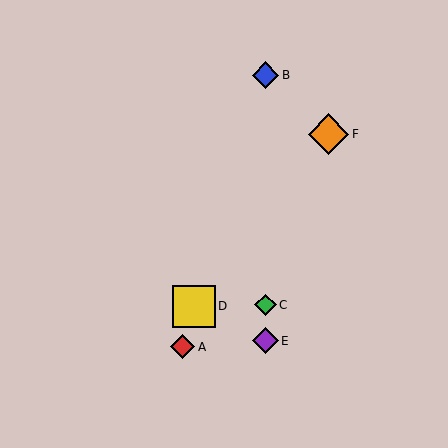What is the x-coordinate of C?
Object C is at x≈266.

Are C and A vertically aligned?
No, C is at x≈266 and A is at x≈183.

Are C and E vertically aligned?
Yes, both are at x≈266.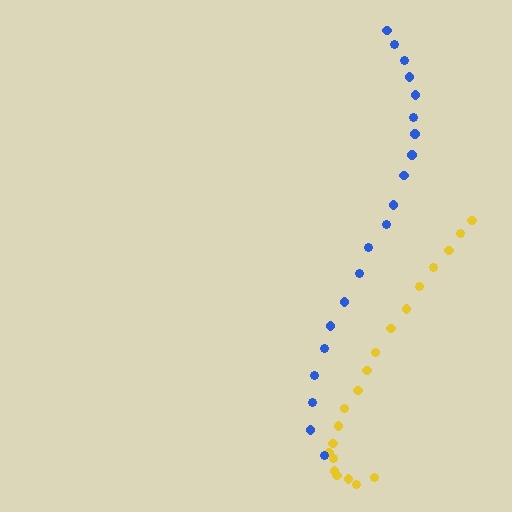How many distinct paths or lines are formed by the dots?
There are 2 distinct paths.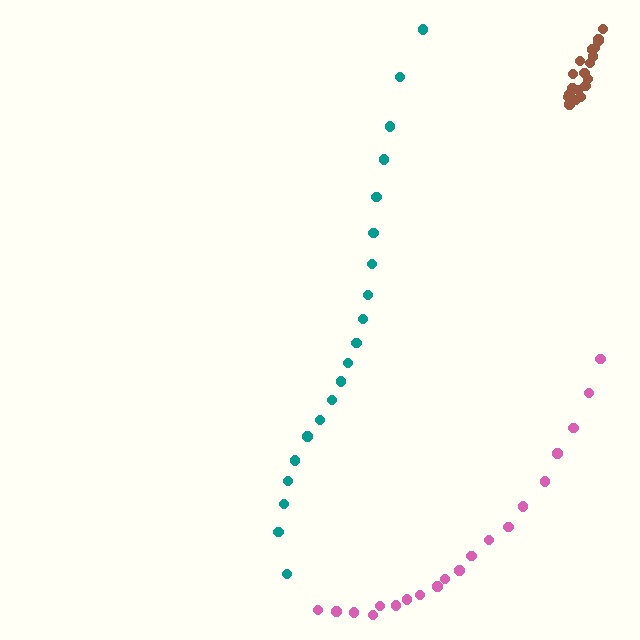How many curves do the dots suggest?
There are 3 distinct paths.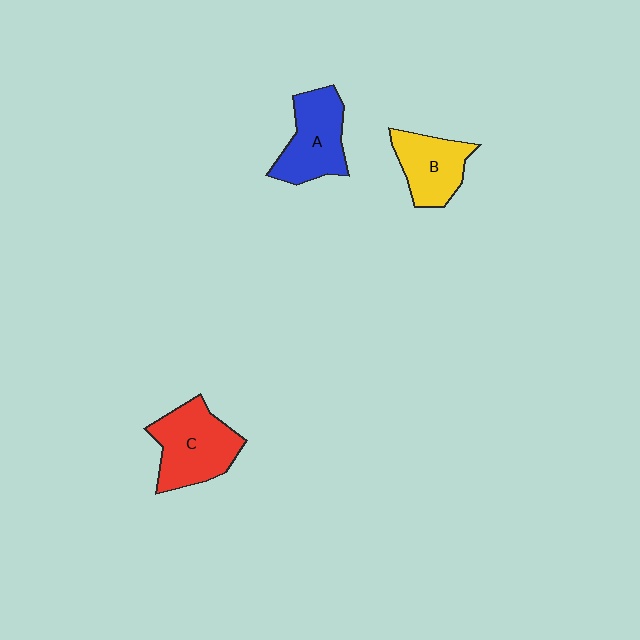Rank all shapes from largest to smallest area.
From largest to smallest: C (red), A (blue), B (yellow).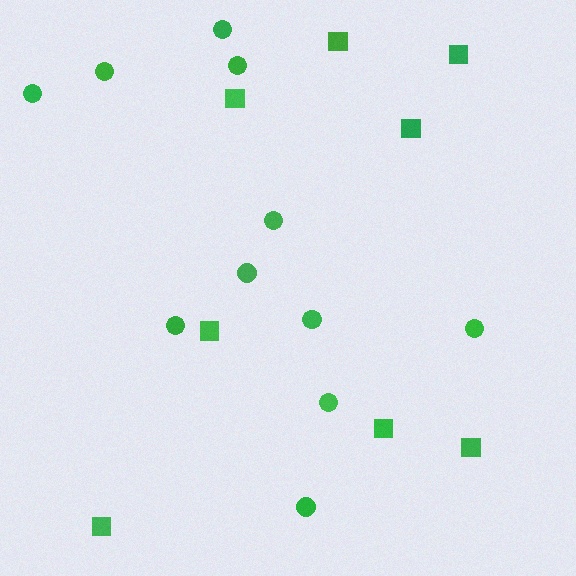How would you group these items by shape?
There are 2 groups: one group of circles (11) and one group of squares (8).